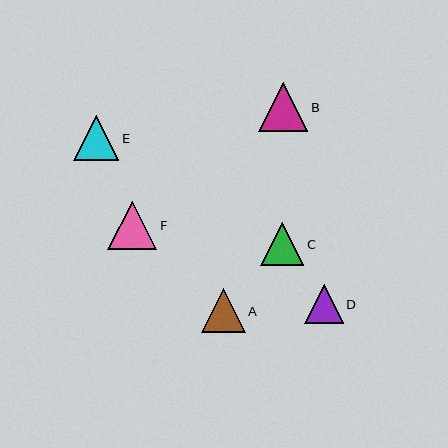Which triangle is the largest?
Triangle B is the largest with a size of approximately 49 pixels.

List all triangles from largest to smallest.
From largest to smallest: B, F, E, A, C, D.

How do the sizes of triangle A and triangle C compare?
Triangle A and triangle C are approximately the same size.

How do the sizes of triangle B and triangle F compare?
Triangle B and triangle F are approximately the same size.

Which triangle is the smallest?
Triangle D is the smallest with a size of approximately 39 pixels.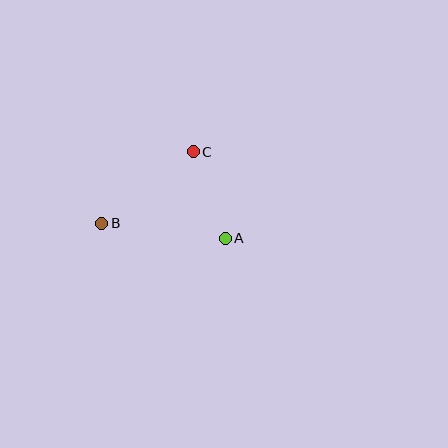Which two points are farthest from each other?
Points A and B are farthest from each other.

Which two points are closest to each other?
Points A and C are closest to each other.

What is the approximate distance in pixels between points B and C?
The distance between B and C is approximately 116 pixels.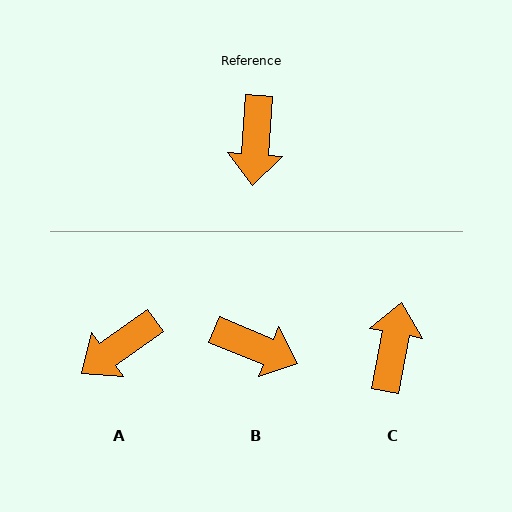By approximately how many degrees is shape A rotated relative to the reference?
Approximately 50 degrees clockwise.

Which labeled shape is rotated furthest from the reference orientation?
C, about 174 degrees away.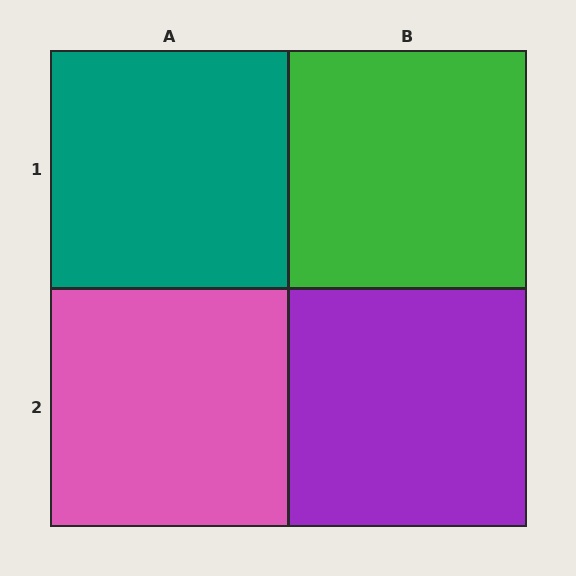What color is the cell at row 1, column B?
Green.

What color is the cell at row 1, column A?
Teal.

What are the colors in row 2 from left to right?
Pink, purple.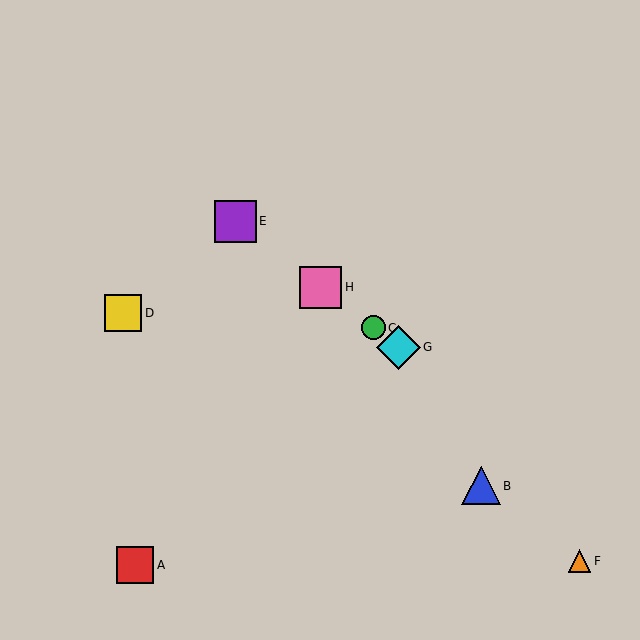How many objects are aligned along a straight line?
4 objects (C, E, G, H) are aligned along a straight line.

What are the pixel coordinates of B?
Object B is at (481, 486).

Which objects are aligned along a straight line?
Objects C, E, G, H are aligned along a straight line.